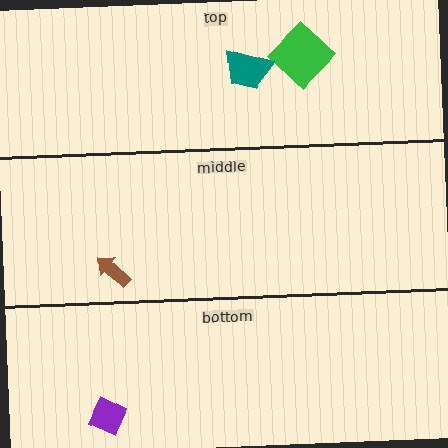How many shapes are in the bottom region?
1.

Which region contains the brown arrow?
The middle region.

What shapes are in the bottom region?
The purple diamond.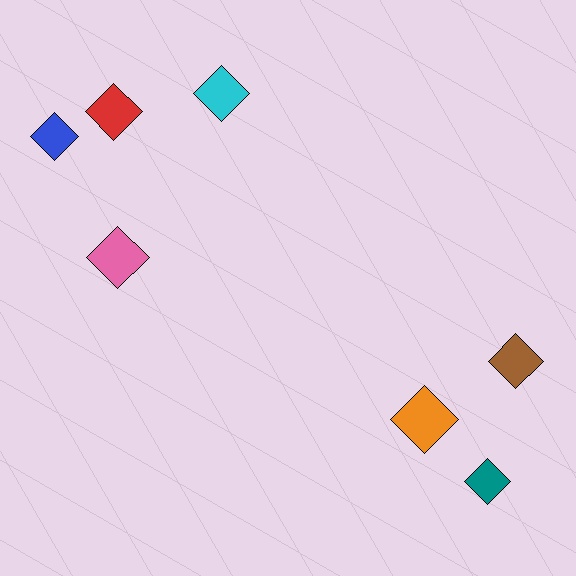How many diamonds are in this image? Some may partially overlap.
There are 7 diamonds.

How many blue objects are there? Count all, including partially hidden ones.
There is 1 blue object.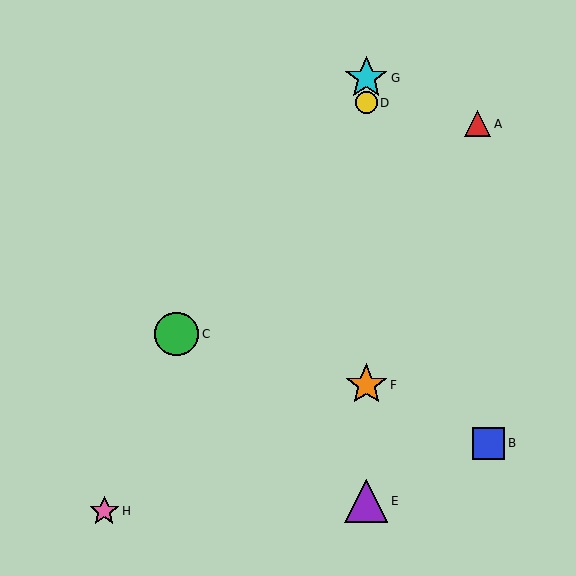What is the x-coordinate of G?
Object G is at x≈366.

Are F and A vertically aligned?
No, F is at x≈366 and A is at x≈477.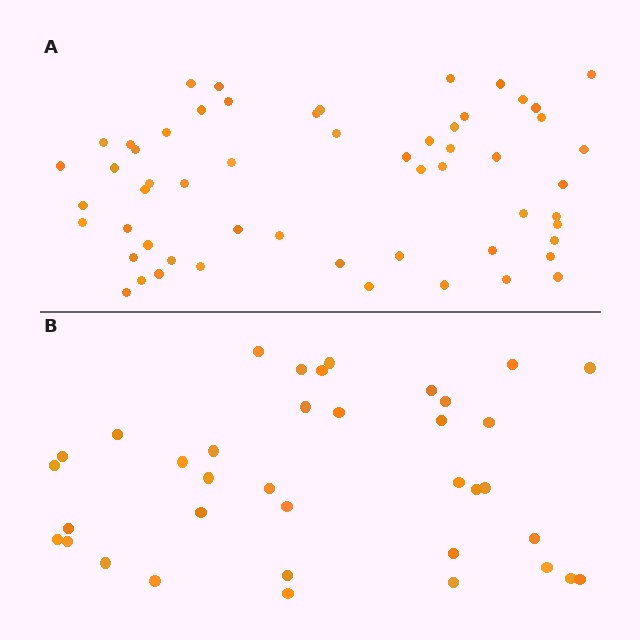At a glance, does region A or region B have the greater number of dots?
Region A (the top region) has more dots.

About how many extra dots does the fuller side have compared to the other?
Region A has approximately 20 more dots than region B.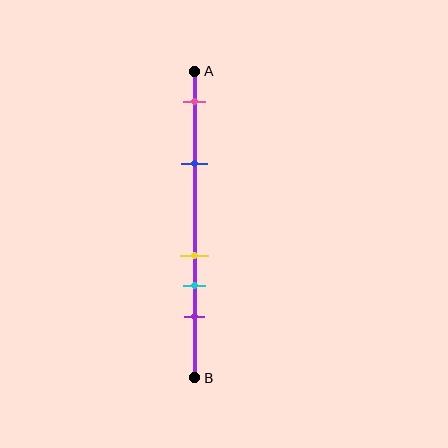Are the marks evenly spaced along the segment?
No, the marks are not evenly spaced.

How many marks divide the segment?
There are 5 marks dividing the segment.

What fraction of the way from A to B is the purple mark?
The purple mark is approximately 80% (0.8) of the way from A to B.